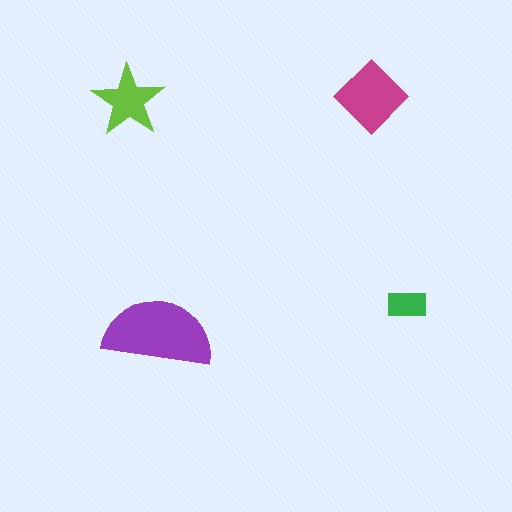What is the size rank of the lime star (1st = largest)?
3rd.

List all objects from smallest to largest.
The green rectangle, the lime star, the magenta diamond, the purple semicircle.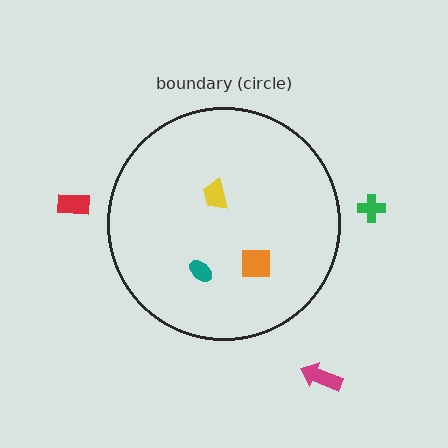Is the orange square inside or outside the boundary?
Inside.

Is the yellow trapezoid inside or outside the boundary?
Inside.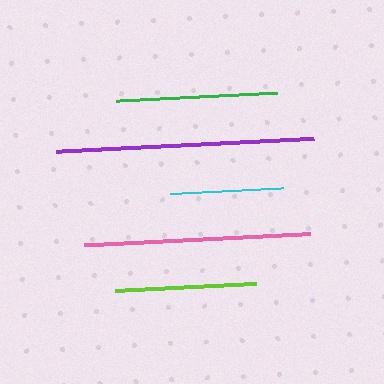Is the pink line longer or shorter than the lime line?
The pink line is longer than the lime line.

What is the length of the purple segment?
The purple segment is approximately 258 pixels long.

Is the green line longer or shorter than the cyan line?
The green line is longer than the cyan line.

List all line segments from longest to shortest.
From longest to shortest: purple, pink, green, lime, cyan.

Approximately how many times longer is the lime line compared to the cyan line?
The lime line is approximately 1.2 times the length of the cyan line.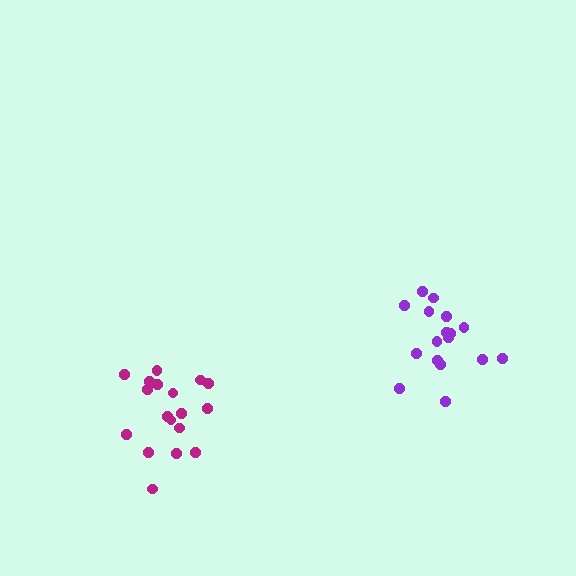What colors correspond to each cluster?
The clusters are colored: magenta, purple.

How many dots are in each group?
Group 1: 18 dots, Group 2: 17 dots (35 total).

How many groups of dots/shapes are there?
There are 2 groups.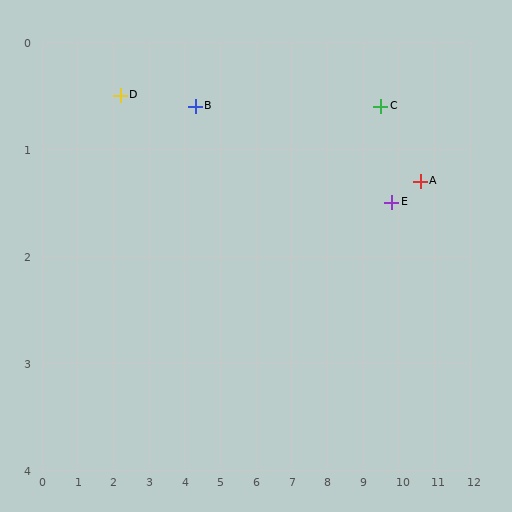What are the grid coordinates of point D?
Point D is at approximately (2.2, 0.5).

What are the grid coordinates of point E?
Point E is at approximately (9.8, 1.5).